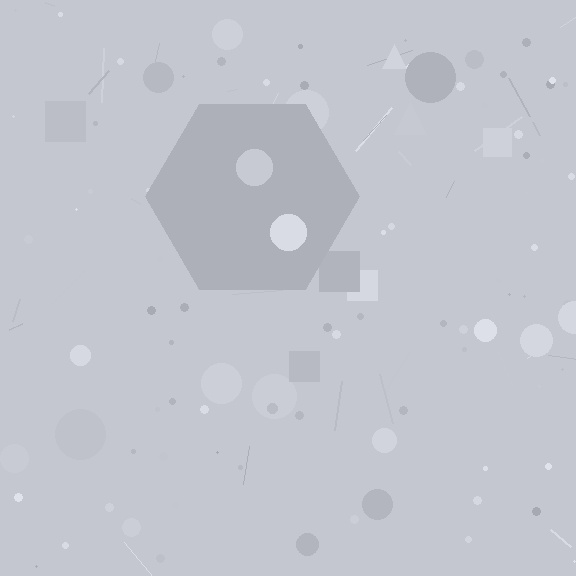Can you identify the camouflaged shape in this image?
The camouflaged shape is a hexagon.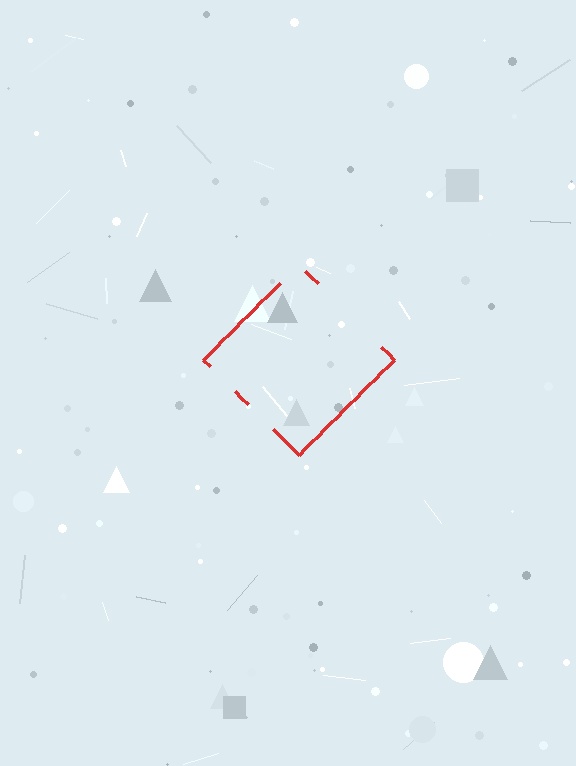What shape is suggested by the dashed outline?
The dashed outline suggests a diamond.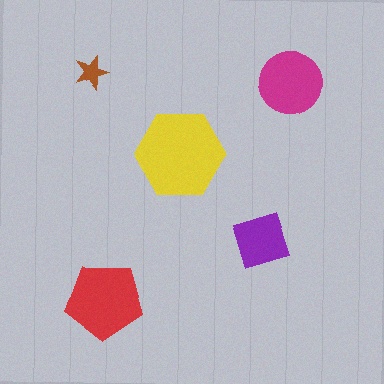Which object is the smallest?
The brown star.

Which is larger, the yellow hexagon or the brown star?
The yellow hexagon.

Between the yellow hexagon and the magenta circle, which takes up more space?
The yellow hexagon.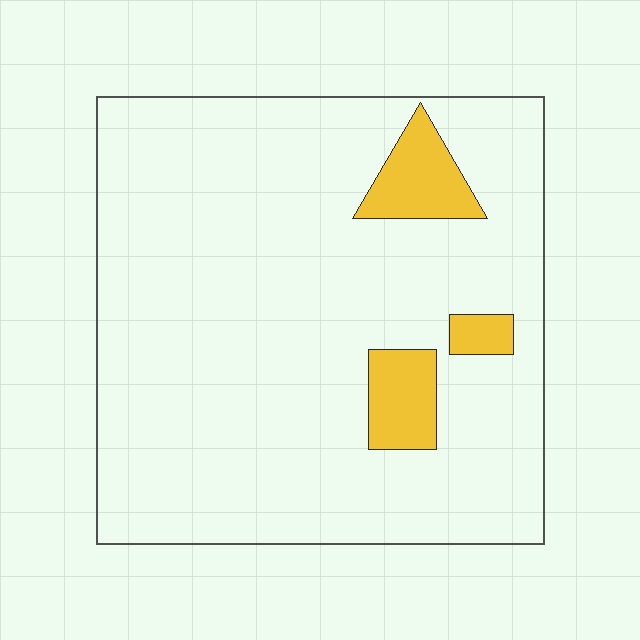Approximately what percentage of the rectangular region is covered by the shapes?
Approximately 10%.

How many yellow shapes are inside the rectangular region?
3.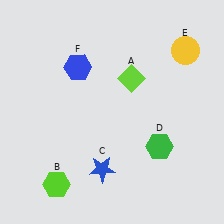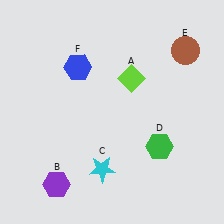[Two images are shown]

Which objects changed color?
B changed from lime to purple. C changed from blue to cyan. E changed from yellow to brown.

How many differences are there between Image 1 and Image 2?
There are 3 differences between the two images.